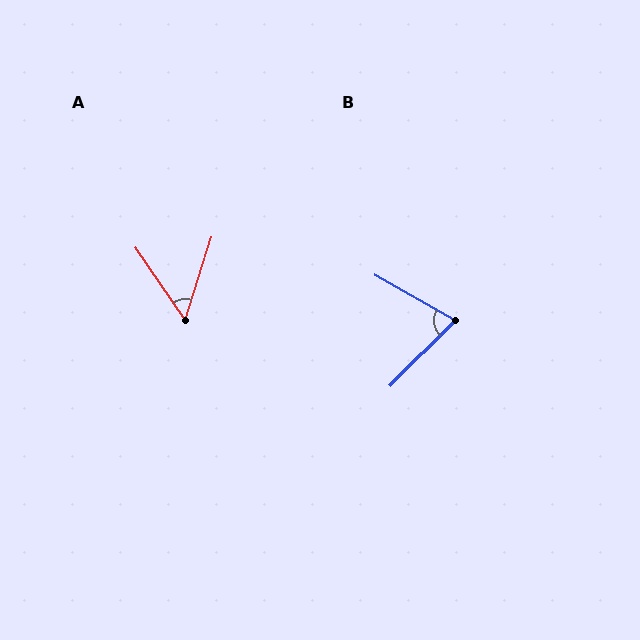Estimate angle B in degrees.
Approximately 74 degrees.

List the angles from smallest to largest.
A (52°), B (74°).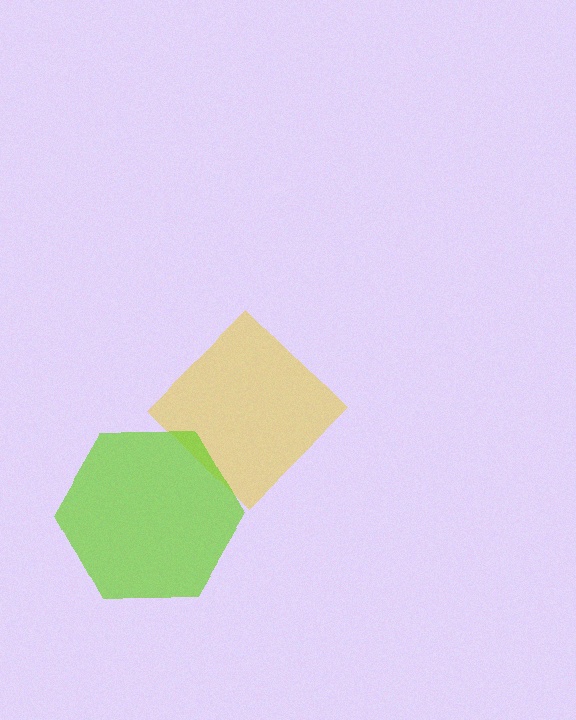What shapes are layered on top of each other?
The layered shapes are: a yellow diamond, a lime hexagon.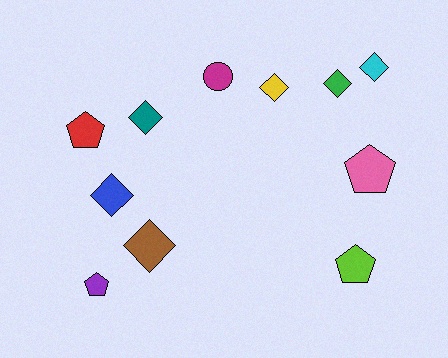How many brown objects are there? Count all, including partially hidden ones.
There is 1 brown object.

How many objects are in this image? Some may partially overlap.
There are 11 objects.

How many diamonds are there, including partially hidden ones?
There are 6 diamonds.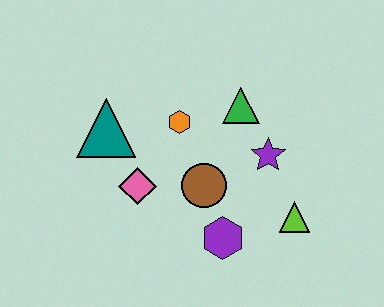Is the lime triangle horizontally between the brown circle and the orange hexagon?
No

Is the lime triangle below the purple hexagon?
No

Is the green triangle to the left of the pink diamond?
No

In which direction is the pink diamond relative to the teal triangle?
The pink diamond is below the teal triangle.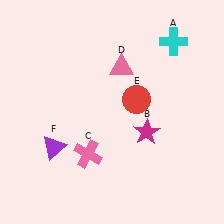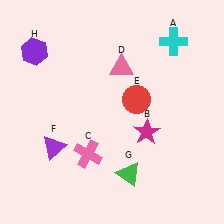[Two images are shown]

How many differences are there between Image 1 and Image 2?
There are 2 differences between the two images.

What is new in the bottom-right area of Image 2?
A green triangle (G) was added in the bottom-right area of Image 2.